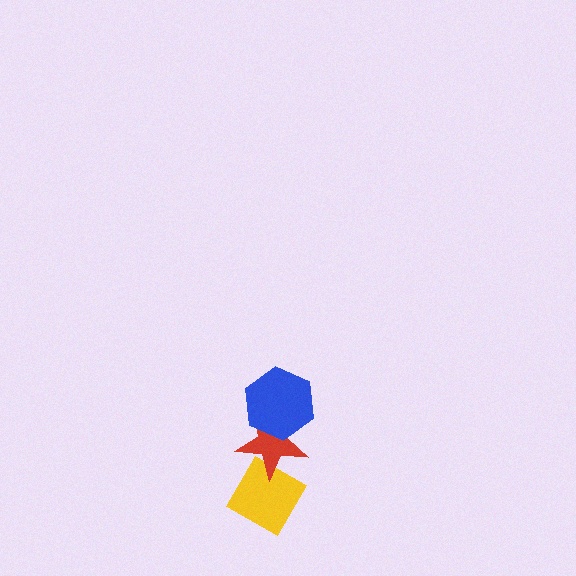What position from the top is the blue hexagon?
The blue hexagon is 1st from the top.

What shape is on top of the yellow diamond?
The red star is on top of the yellow diamond.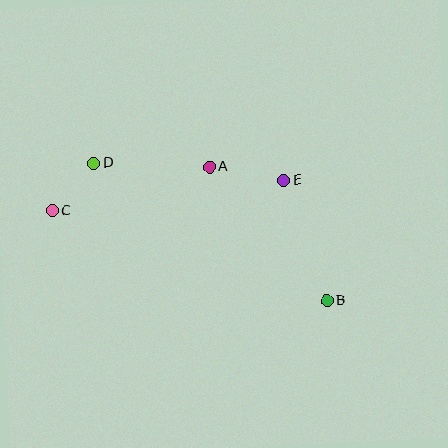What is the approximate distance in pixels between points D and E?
The distance between D and E is approximately 191 pixels.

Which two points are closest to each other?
Points C and D are closest to each other.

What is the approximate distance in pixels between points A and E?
The distance between A and E is approximately 75 pixels.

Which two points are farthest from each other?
Points B and C are farthest from each other.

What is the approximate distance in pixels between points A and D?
The distance between A and D is approximately 116 pixels.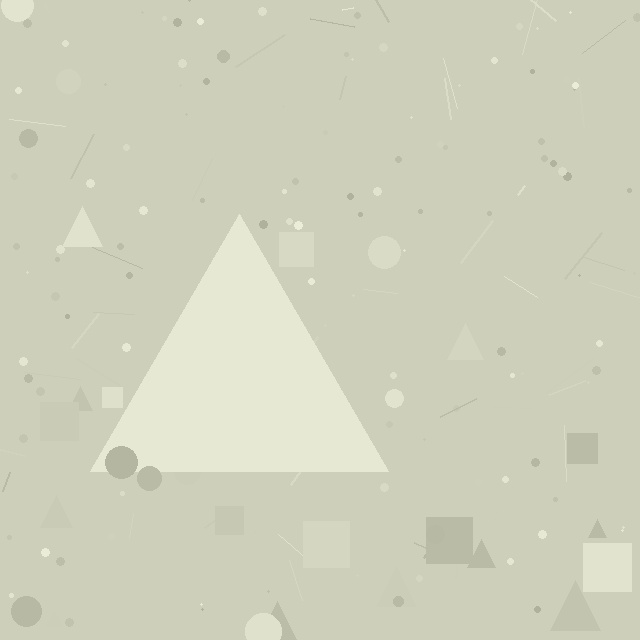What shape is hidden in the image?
A triangle is hidden in the image.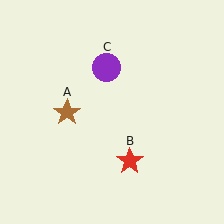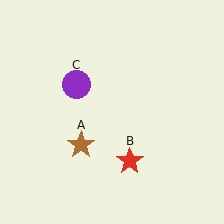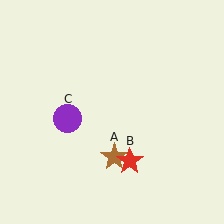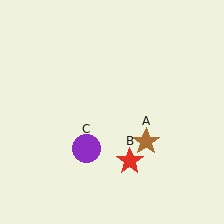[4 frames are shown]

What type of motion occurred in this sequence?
The brown star (object A), purple circle (object C) rotated counterclockwise around the center of the scene.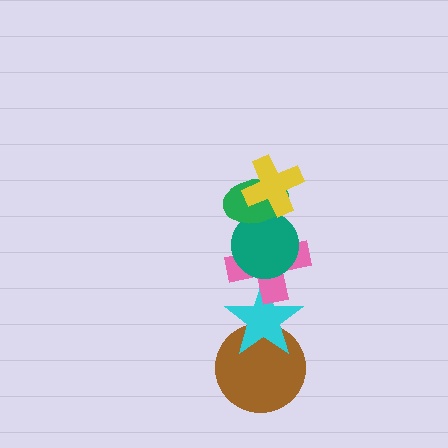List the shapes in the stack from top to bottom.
From top to bottom: the yellow cross, the green ellipse, the teal circle, the pink cross, the cyan star, the brown circle.